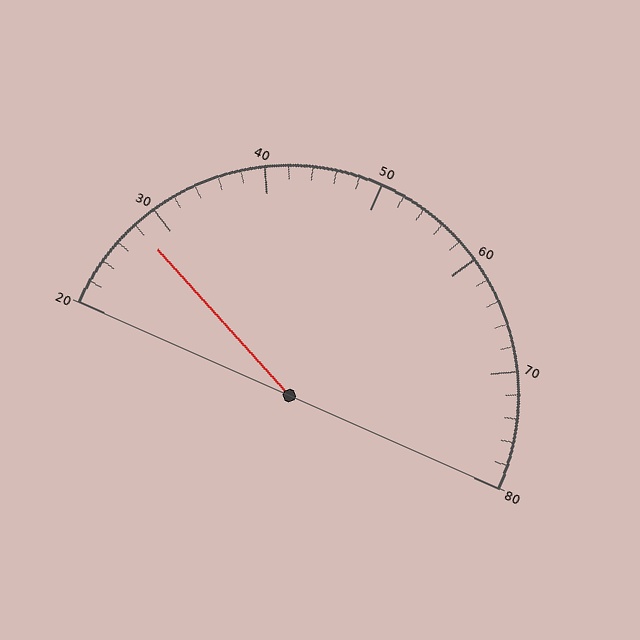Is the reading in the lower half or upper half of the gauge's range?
The reading is in the lower half of the range (20 to 80).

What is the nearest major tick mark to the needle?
The nearest major tick mark is 30.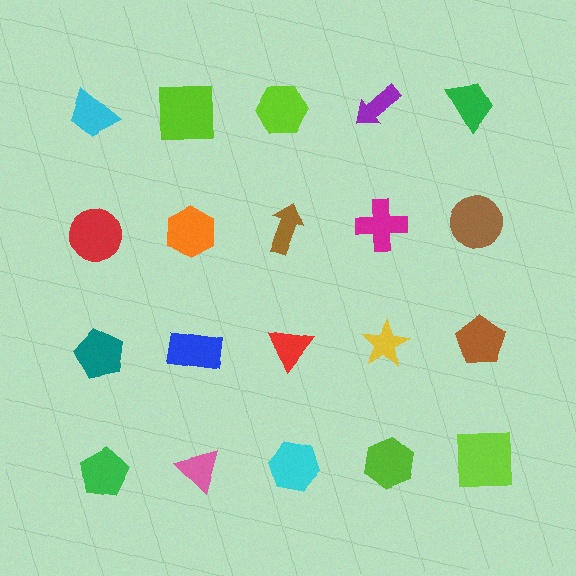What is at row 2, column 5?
A brown circle.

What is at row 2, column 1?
A red circle.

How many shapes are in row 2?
5 shapes.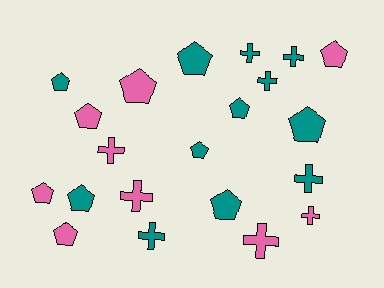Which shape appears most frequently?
Pentagon, with 12 objects.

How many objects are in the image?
There are 21 objects.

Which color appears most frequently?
Teal, with 12 objects.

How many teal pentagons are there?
There are 7 teal pentagons.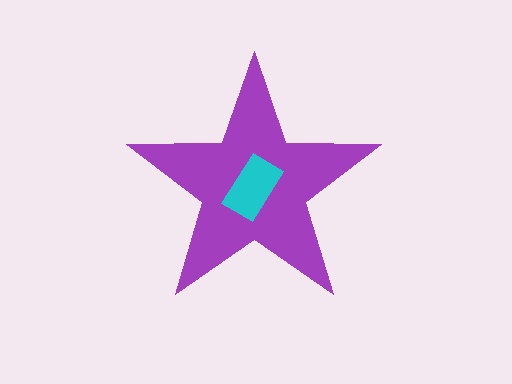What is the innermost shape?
The cyan rectangle.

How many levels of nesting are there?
2.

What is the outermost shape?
The purple star.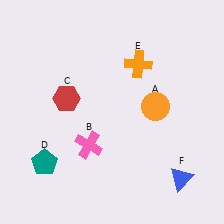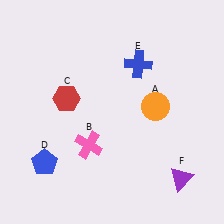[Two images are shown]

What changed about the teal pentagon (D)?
In Image 1, D is teal. In Image 2, it changed to blue.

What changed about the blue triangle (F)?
In Image 1, F is blue. In Image 2, it changed to purple.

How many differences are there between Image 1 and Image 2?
There are 3 differences between the two images.